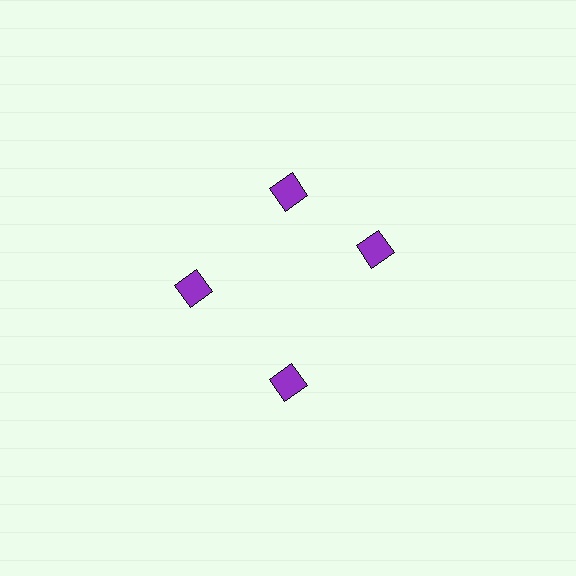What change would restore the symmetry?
The symmetry would be restored by rotating it back into even spacing with its neighbors so that all 4 squares sit at equal angles and equal distance from the center.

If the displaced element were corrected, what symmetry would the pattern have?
It would have 4-fold rotational symmetry — the pattern would map onto itself every 90 degrees.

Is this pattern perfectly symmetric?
No. The 4 purple squares are arranged in a ring, but one element near the 3 o'clock position is rotated out of alignment along the ring, breaking the 4-fold rotational symmetry.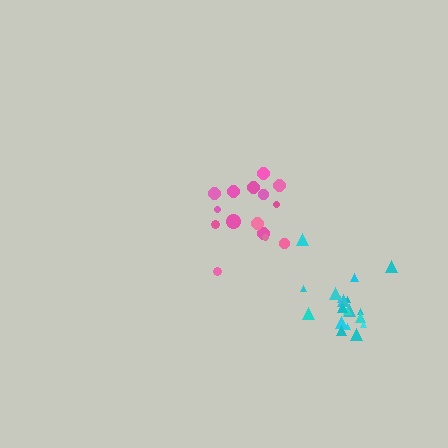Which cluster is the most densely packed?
Cyan.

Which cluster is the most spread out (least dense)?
Pink.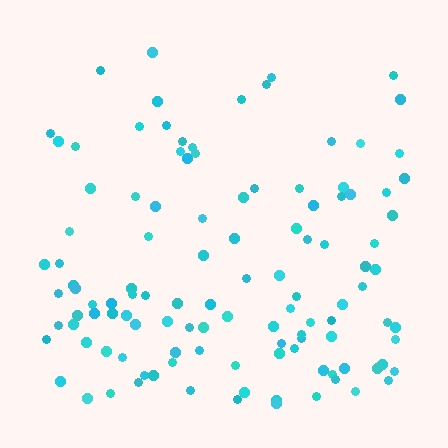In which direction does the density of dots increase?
From top to bottom, with the bottom side densest.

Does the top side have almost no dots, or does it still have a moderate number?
Still a moderate number, just noticeably fewer than the bottom.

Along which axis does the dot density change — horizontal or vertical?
Vertical.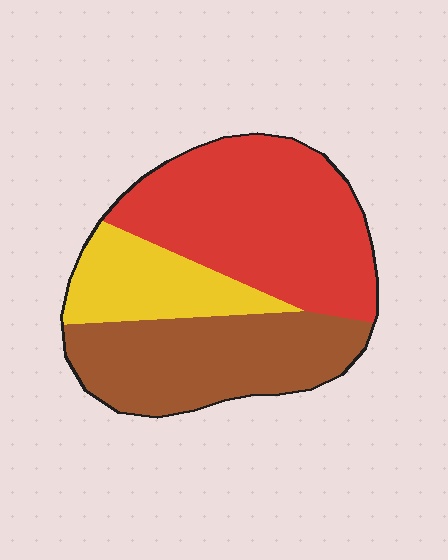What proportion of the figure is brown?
Brown covers 35% of the figure.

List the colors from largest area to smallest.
From largest to smallest: red, brown, yellow.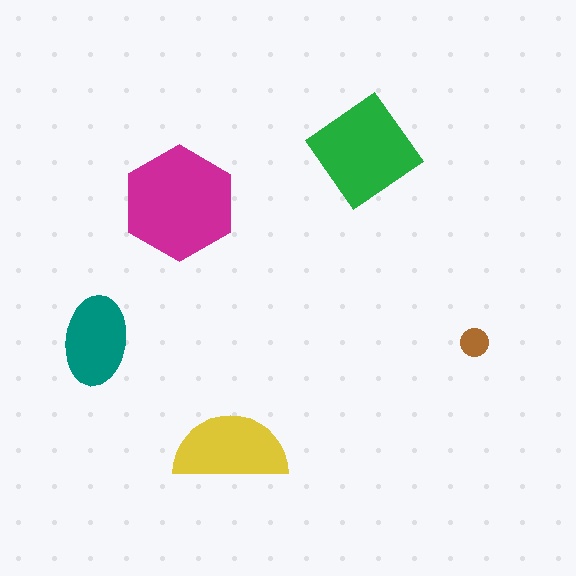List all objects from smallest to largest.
The brown circle, the teal ellipse, the yellow semicircle, the green diamond, the magenta hexagon.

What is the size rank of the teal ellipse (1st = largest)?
4th.